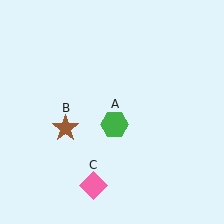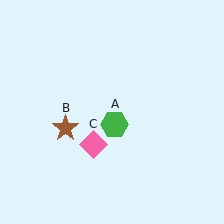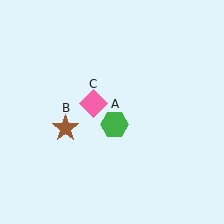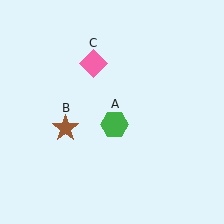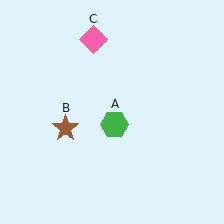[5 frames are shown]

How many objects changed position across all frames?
1 object changed position: pink diamond (object C).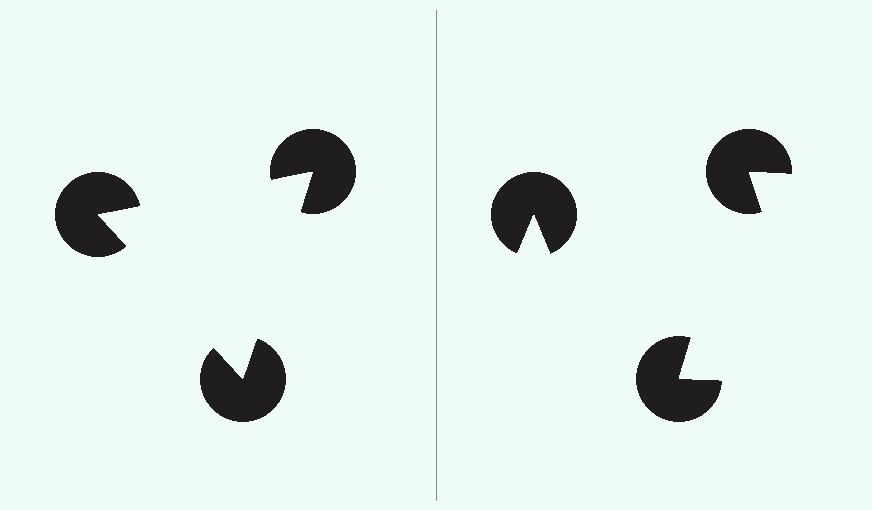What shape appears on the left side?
An illusory triangle.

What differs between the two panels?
The pac-man discs are positioned identically on both sides; only the wedge orientations differ. On the left they align to a triangle; on the right they are misaligned.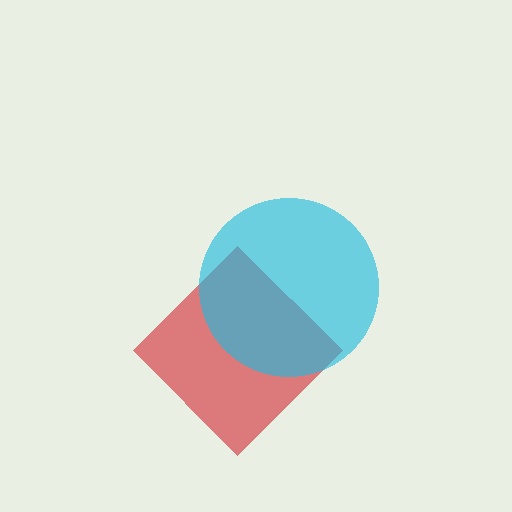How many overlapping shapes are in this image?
There are 2 overlapping shapes in the image.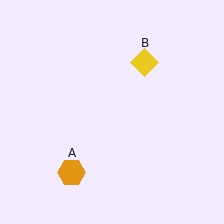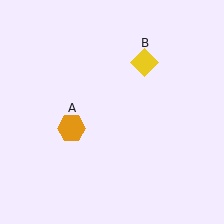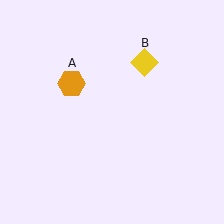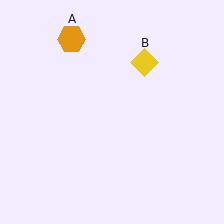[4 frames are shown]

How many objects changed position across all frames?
1 object changed position: orange hexagon (object A).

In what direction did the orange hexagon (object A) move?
The orange hexagon (object A) moved up.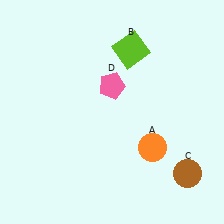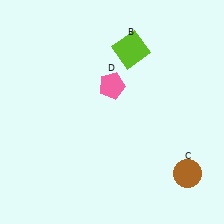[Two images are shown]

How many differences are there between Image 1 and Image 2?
There is 1 difference between the two images.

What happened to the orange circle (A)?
The orange circle (A) was removed in Image 2. It was in the bottom-right area of Image 1.